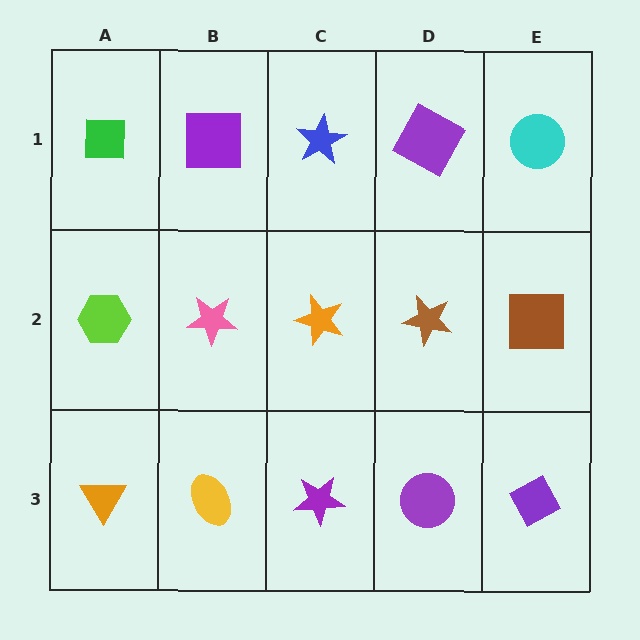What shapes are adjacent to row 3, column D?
A brown star (row 2, column D), a purple star (row 3, column C), a purple diamond (row 3, column E).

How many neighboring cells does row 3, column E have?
2.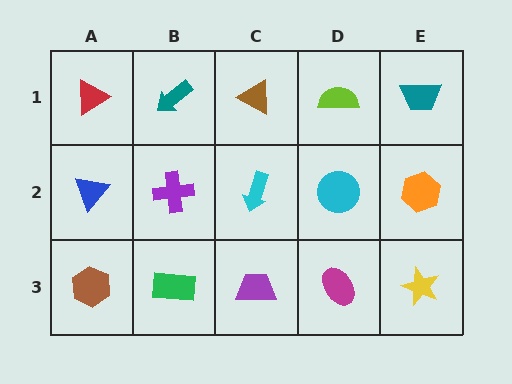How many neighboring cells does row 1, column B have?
3.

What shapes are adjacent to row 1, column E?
An orange hexagon (row 2, column E), a lime semicircle (row 1, column D).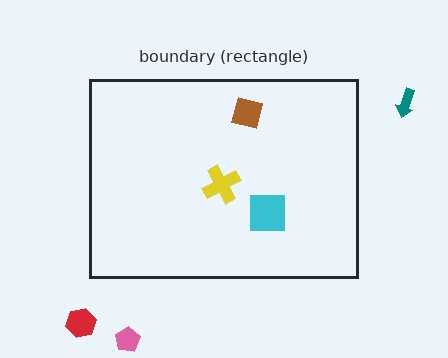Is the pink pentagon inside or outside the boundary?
Outside.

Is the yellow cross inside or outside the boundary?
Inside.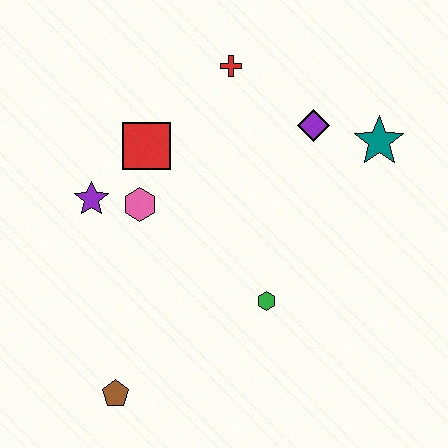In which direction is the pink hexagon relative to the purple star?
The pink hexagon is to the right of the purple star.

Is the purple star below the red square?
Yes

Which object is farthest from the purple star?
The teal star is farthest from the purple star.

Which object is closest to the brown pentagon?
The green hexagon is closest to the brown pentagon.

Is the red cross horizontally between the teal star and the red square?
Yes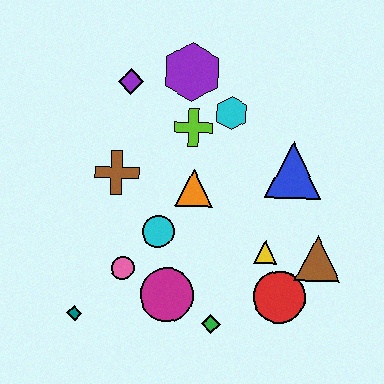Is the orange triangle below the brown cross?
Yes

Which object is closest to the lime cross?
The cyan hexagon is closest to the lime cross.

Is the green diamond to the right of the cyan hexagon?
No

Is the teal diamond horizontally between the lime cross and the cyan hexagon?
No